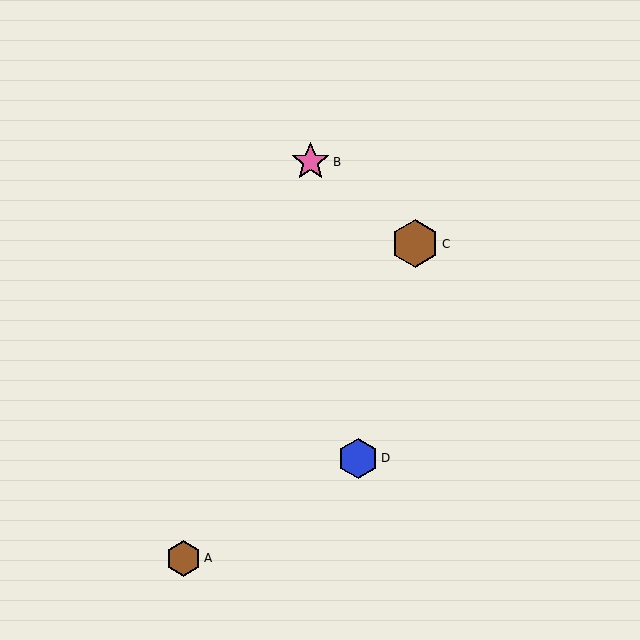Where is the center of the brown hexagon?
The center of the brown hexagon is at (415, 244).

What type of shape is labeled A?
Shape A is a brown hexagon.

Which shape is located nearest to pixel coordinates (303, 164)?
The pink star (labeled B) at (311, 162) is nearest to that location.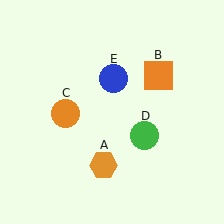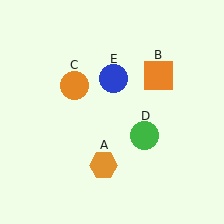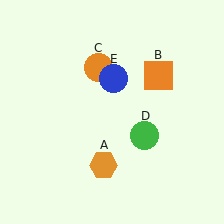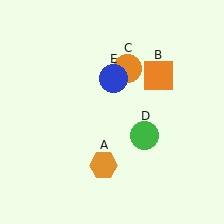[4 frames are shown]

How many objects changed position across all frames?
1 object changed position: orange circle (object C).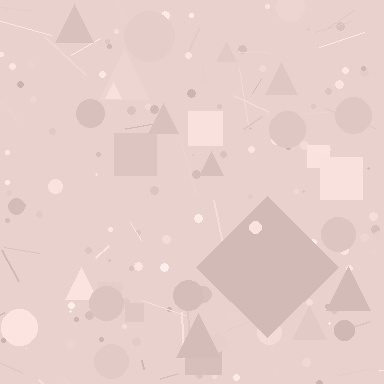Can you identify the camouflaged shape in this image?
The camouflaged shape is a diamond.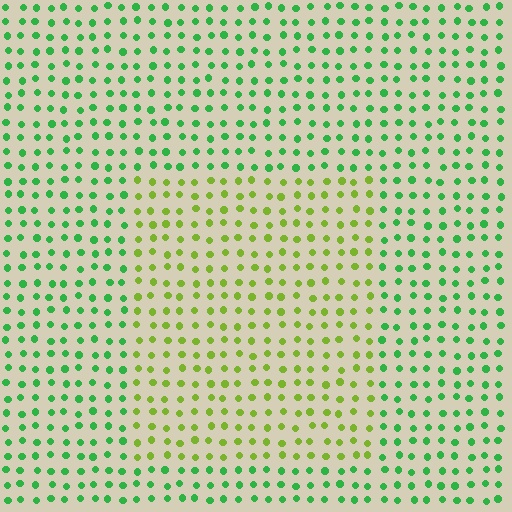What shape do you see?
I see a rectangle.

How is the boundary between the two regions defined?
The boundary is defined purely by a slight shift in hue (about 45 degrees). Spacing, size, and orientation are identical on both sides.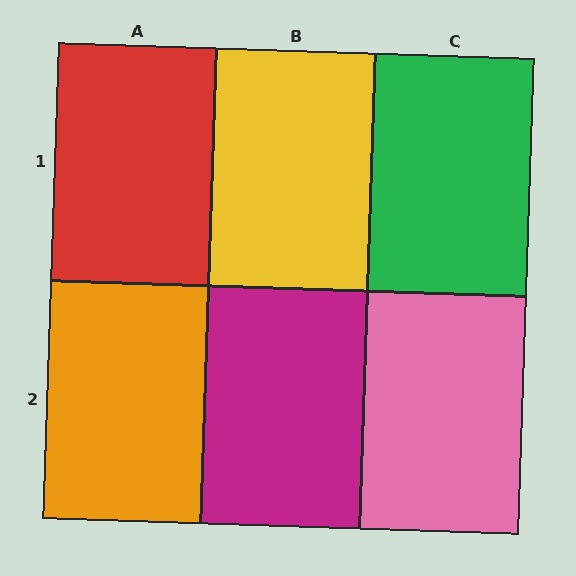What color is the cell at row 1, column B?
Yellow.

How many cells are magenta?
1 cell is magenta.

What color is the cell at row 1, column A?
Red.